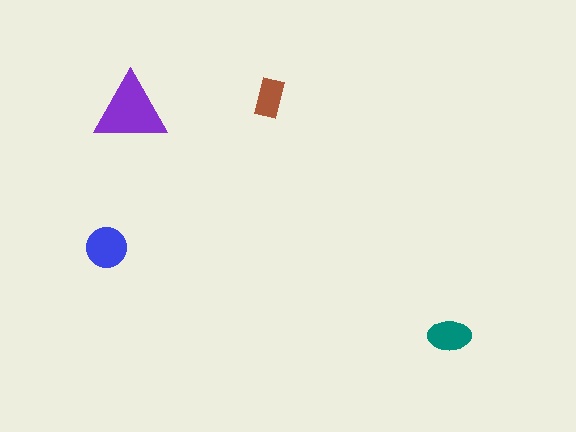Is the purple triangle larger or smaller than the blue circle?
Larger.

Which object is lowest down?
The teal ellipse is bottommost.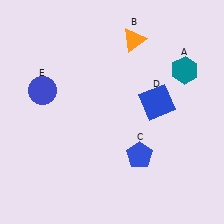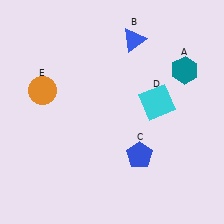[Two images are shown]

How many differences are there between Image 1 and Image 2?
There are 3 differences between the two images.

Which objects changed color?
B changed from orange to blue. D changed from blue to cyan. E changed from blue to orange.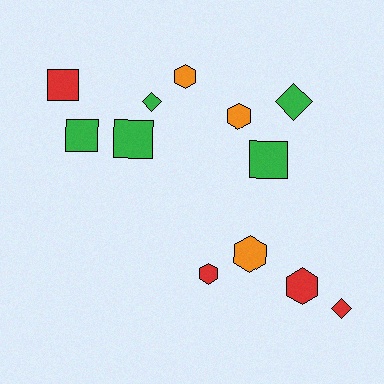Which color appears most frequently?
Green, with 5 objects.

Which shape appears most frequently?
Hexagon, with 5 objects.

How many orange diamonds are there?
There are no orange diamonds.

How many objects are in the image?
There are 12 objects.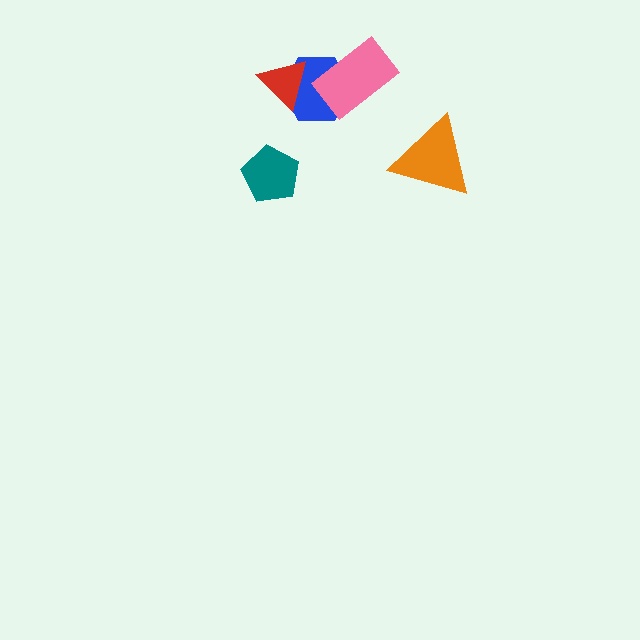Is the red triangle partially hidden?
No, no other shape covers it.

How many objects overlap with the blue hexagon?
2 objects overlap with the blue hexagon.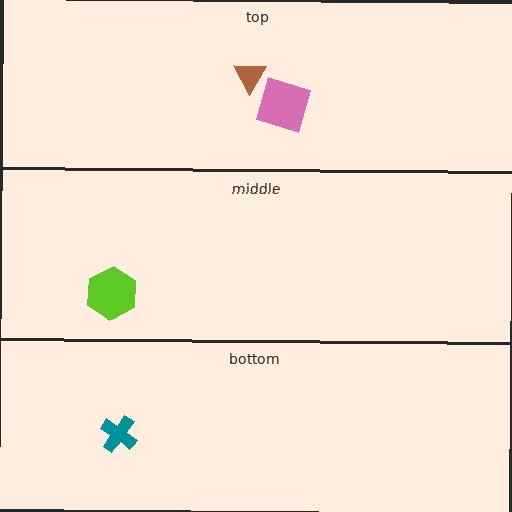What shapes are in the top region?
The pink square, the brown triangle.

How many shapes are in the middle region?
1.